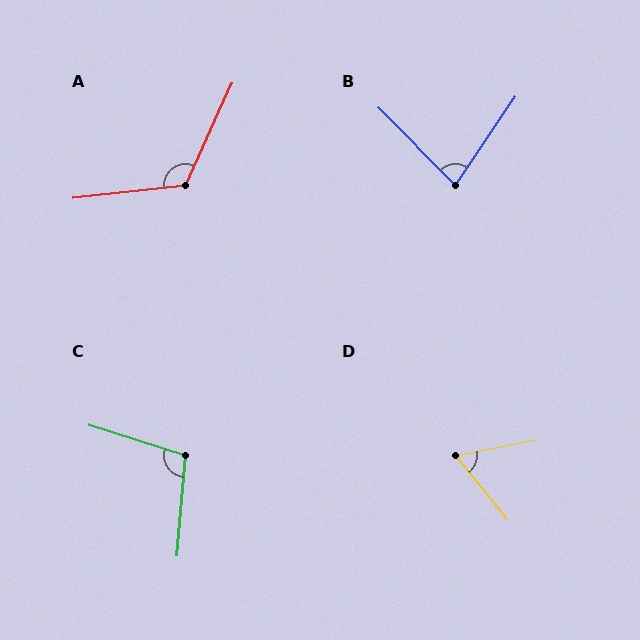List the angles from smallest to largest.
D (62°), B (78°), C (103°), A (121°).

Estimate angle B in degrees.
Approximately 78 degrees.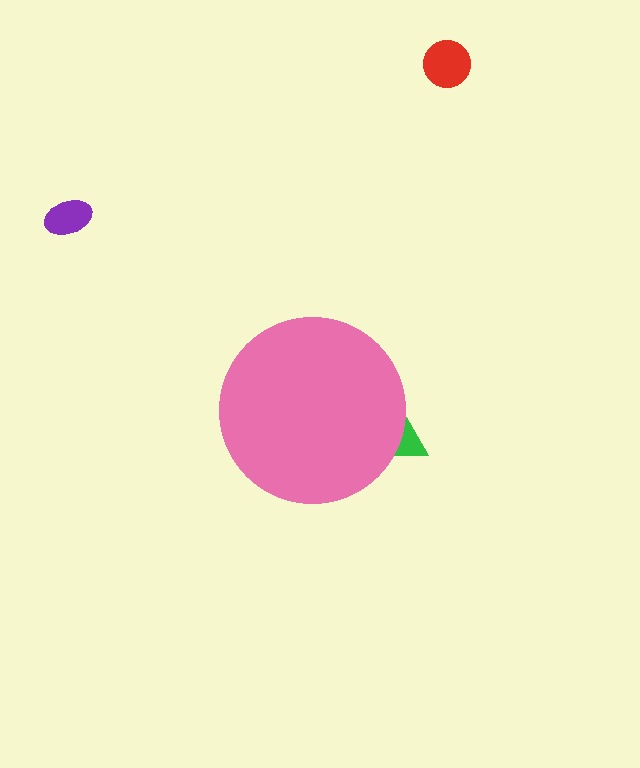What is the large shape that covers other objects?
A pink circle.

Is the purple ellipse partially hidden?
No, the purple ellipse is fully visible.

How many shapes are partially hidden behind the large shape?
1 shape is partially hidden.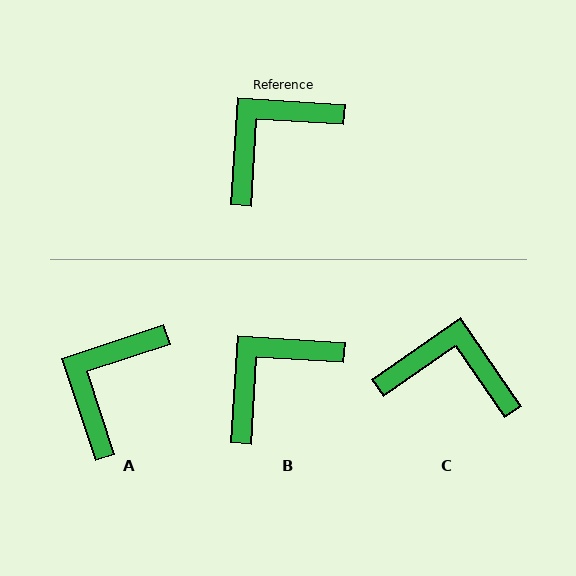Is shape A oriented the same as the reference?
No, it is off by about 22 degrees.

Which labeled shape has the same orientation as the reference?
B.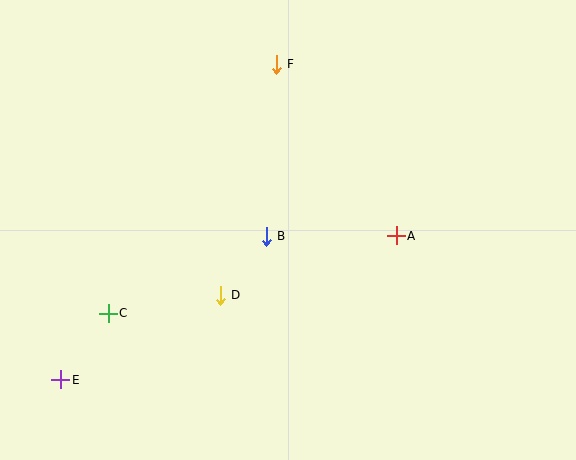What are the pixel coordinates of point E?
Point E is at (61, 380).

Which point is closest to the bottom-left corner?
Point E is closest to the bottom-left corner.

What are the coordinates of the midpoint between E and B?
The midpoint between E and B is at (163, 308).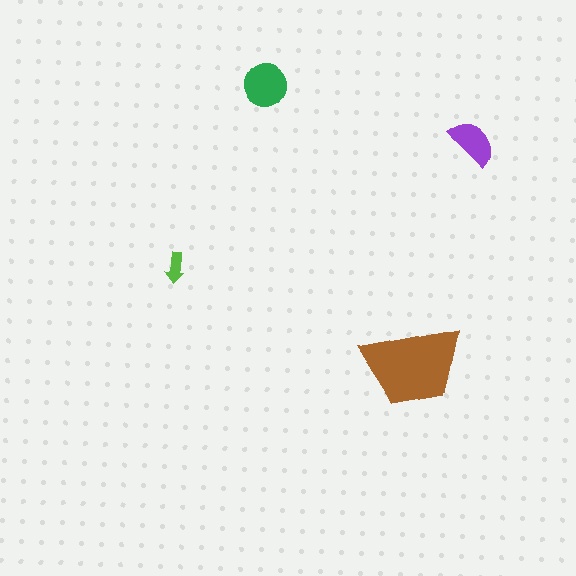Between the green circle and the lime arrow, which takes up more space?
The green circle.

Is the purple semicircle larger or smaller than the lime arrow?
Larger.